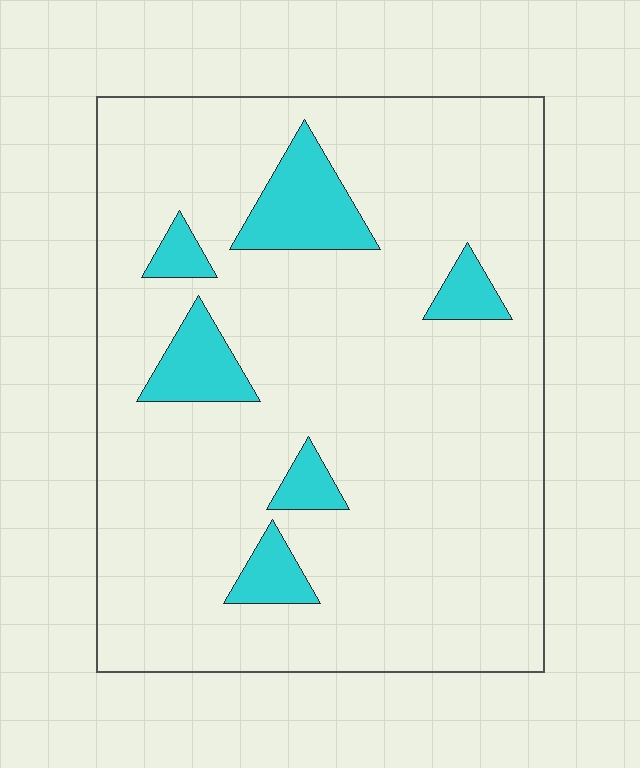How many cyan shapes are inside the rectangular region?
6.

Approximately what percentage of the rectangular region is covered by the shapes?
Approximately 10%.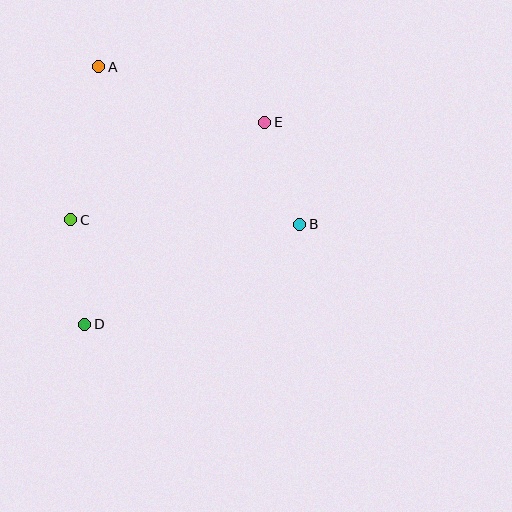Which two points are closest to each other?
Points C and D are closest to each other.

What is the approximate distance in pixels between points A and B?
The distance between A and B is approximately 255 pixels.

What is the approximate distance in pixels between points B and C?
The distance between B and C is approximately 229 pixels.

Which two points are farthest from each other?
Points D and E are farthest from each other.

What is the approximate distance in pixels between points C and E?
The distance between C and E is approximately 217 pixels.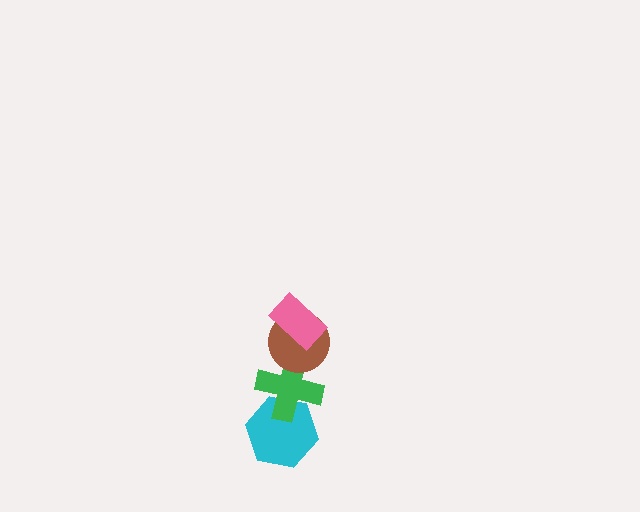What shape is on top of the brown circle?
The pink rectangle is on top of the brown circle.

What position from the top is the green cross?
The green cross is 3rd from the top.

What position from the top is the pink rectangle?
The pink rectangle is 1st from the top.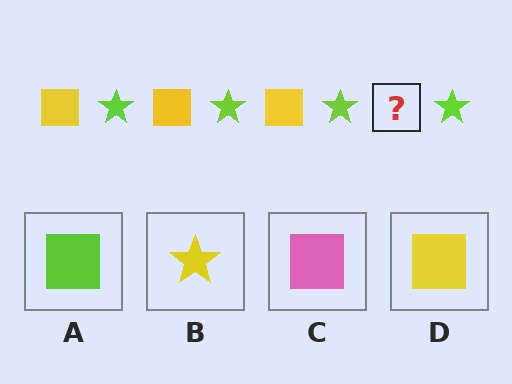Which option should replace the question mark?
Option D.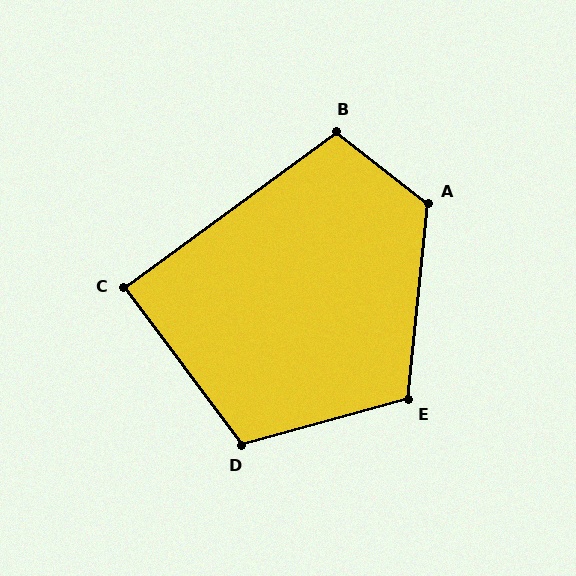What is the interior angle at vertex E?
Approximately 111 degrees (obtuse).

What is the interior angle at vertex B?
Approximately 106 degrees (obtuse).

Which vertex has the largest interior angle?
A, at approximately 122 degrees.